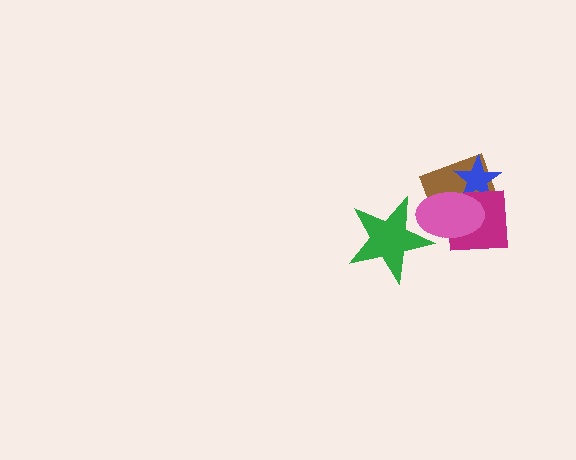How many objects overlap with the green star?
1 object overlaps with the green star.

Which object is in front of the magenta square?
The pink ellipse is in front of the magenta square.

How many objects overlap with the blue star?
3 objects overlap with the blue star.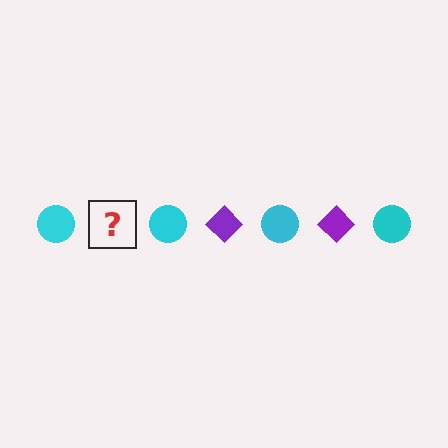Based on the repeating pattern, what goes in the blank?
The blank should be a purple diamond.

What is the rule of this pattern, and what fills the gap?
The rule is that the pattern alternates between cyan circle and purple diamond. The gap should be filled with a purple diamond.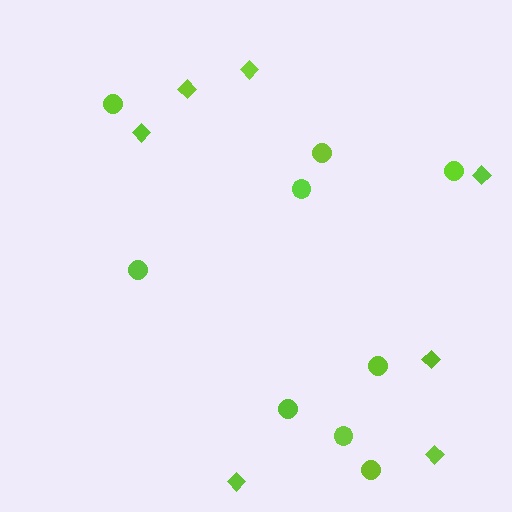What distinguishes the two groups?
There are 2 groups: one group of diamonds (7) and one group of circles (9).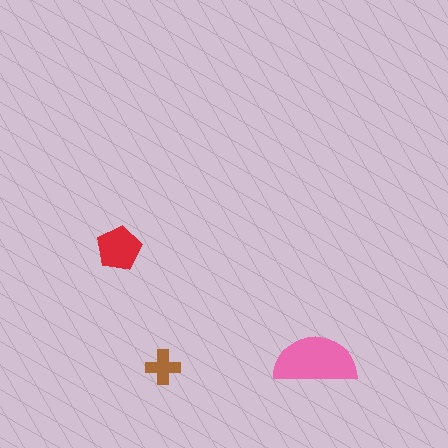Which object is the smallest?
The brown cross.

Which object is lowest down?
The brown cross is bottommost.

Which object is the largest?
The pink semicircle.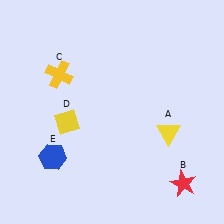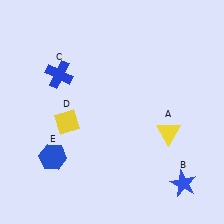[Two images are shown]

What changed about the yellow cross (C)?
In Image 1, C is yellow. In Image 2, it changed to blue.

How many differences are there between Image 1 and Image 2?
There are 2 differences between the two images.